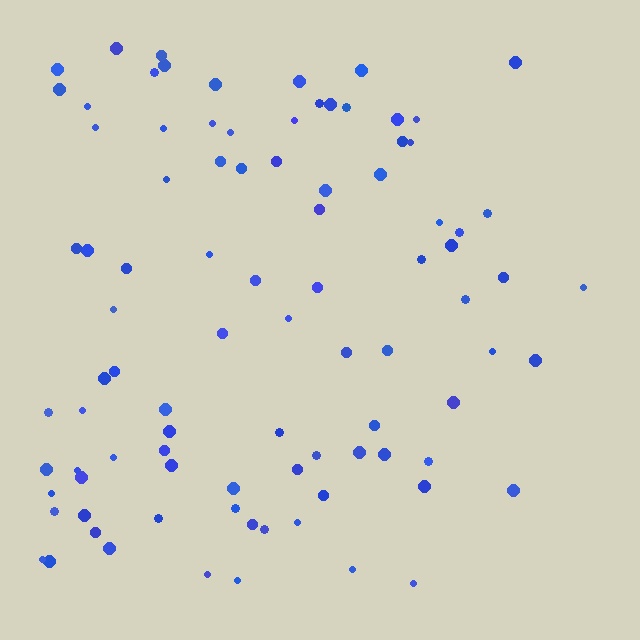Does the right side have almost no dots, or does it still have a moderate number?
Still a moderate number, just noticeably fewer than the left.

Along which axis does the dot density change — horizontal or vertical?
Horizontal.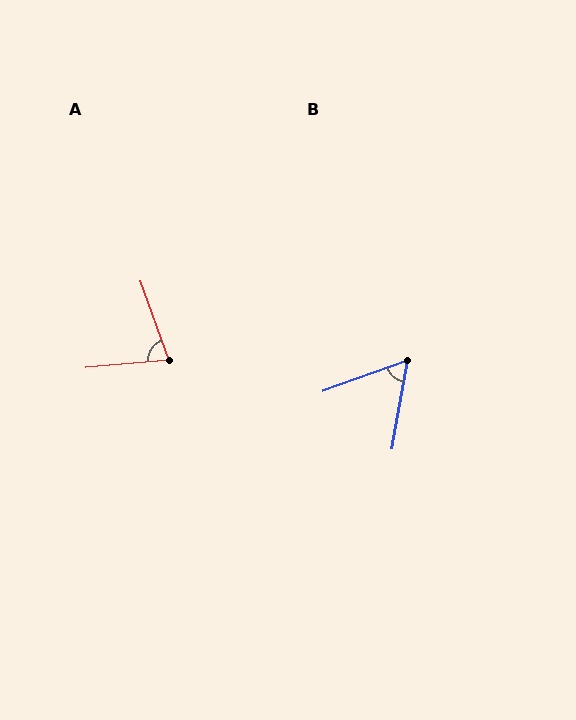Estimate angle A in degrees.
Approximately 75 degrees.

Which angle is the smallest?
B, at approximately 60 degrees.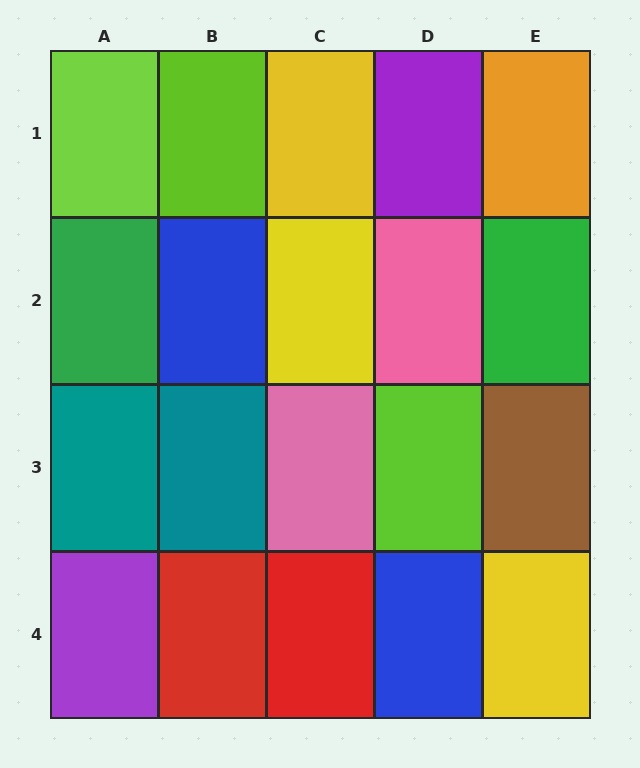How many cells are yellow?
3 cells are yellow.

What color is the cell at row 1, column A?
Lime.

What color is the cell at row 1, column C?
Yellow.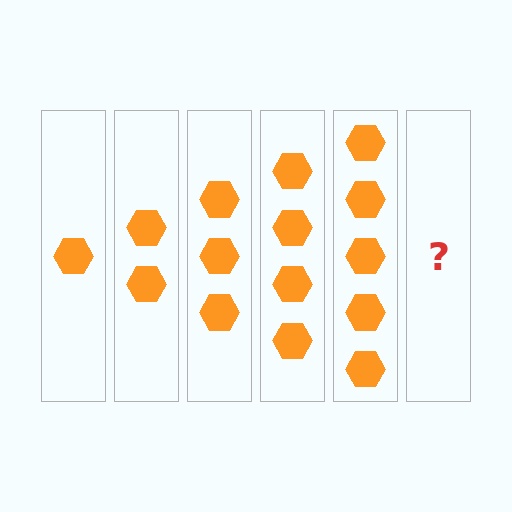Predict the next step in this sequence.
The next step is 6 hexagons.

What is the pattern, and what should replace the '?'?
The pattern is that each step adds one more hexagon. The '?' should be 6 hexagons.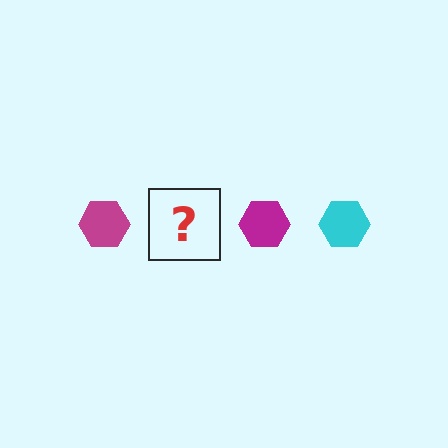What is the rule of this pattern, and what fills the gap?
The rule is that the pattern cycles through magenta, cyan hexagons. The gap should be filled with a cyan hexagon.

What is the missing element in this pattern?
The missing element is a cyan hexagon.